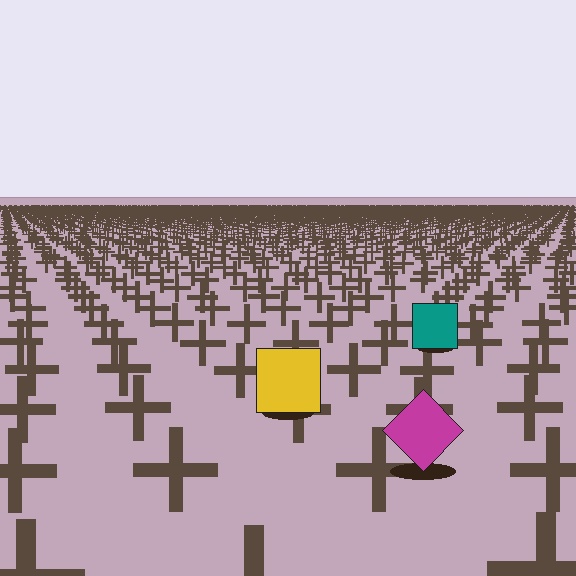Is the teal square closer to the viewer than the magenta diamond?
No. The magenta diamond is closer — you can tell from the texture gradient: the ground texture is coarser near it.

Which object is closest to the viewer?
The magenta diamond is closest. The texture marks near it are larger and more spread out.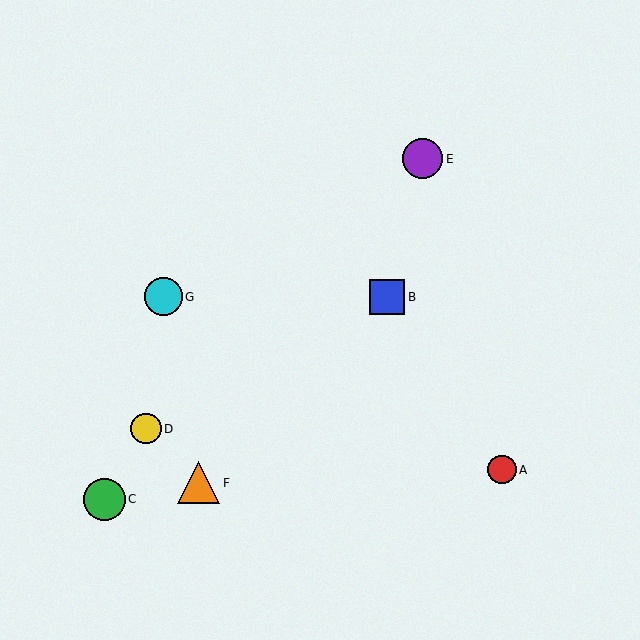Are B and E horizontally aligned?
No, B is at y≈297 and E is at y≈159.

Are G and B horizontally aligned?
Yes, both are at y≈297.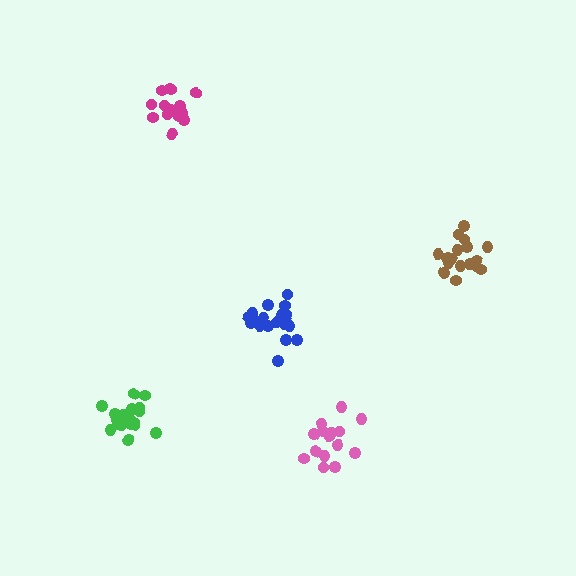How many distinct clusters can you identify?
There are 5 distinct clusters.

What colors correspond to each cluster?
The clusters are colored: green, brown, pink, magenta, blue.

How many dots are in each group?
Group 1: 19 dots, Group 2: 18 dots, Group 3: 15 dots, Group 4: 14 dots, Group 5: 19 dots (85 total).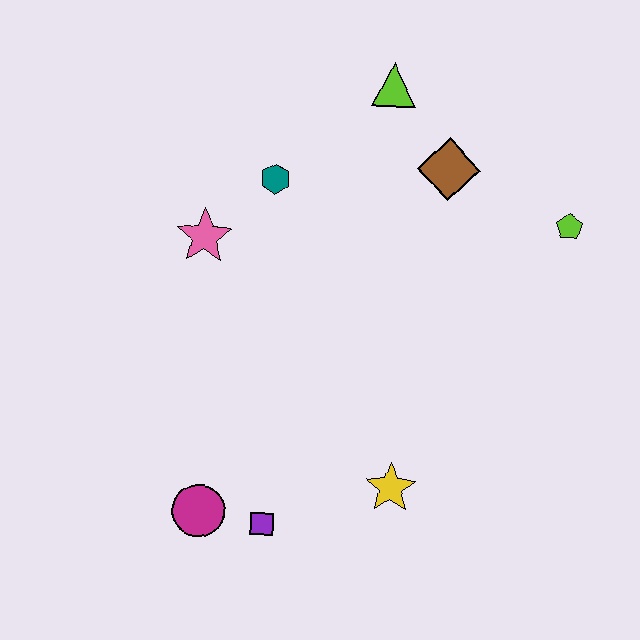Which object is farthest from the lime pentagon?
The magenta circle is farthest from the lime pentagon.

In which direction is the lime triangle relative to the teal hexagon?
The lime triangle is to the right of the teal hexagon.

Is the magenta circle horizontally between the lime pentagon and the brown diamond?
No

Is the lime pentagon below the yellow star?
No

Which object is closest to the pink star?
The teal hexagon is closest to the pink star.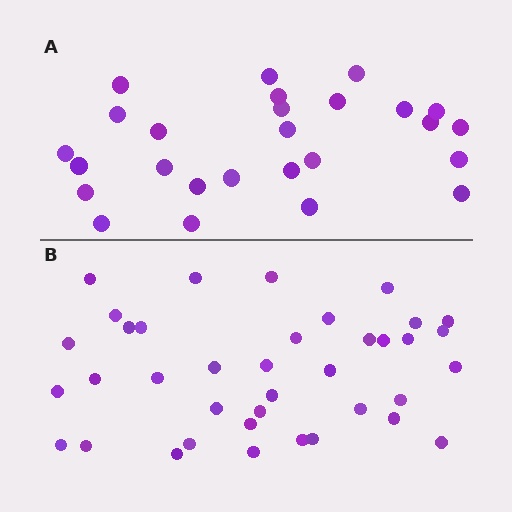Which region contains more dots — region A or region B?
Region B (the bottom region) has more dots.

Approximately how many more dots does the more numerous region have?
Region B has roughly 12 or so more dots than region A.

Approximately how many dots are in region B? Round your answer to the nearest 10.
About 40 dots. (The exact count is 38, which rounds to 40.)